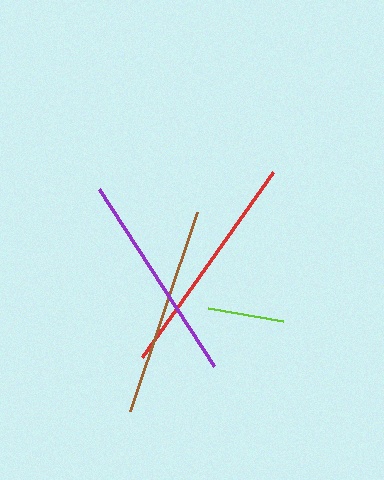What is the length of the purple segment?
The purple segment is approximately 211 pixels long.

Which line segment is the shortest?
The lime line is the shortest at approximately 76 pixels.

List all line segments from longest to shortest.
From longest to shortest: red, purple, brown, lime.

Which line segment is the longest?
The red line is the longest at approximately 227 pixels.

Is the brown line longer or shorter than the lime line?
The brown line is longer than the lime line.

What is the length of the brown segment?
The brown segment is approximately 210 pixels long.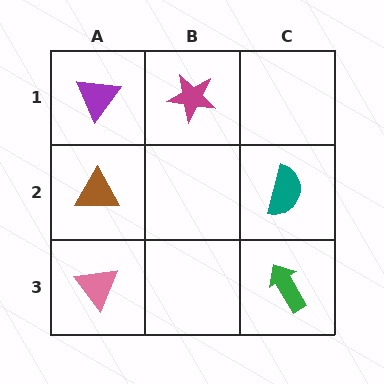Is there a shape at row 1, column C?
No, that cell is empty.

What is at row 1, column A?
A purple triangle.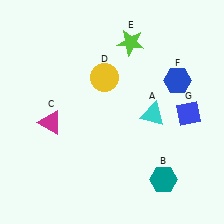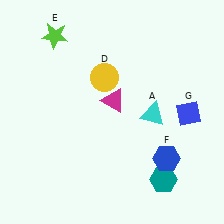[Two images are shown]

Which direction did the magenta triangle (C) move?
The magenta triangle (C) moved right.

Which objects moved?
The objects that moved are: the magenta triangle (C), the lime star (E), the blue hexagon (F).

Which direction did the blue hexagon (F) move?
The blue hexagon (F) moved down.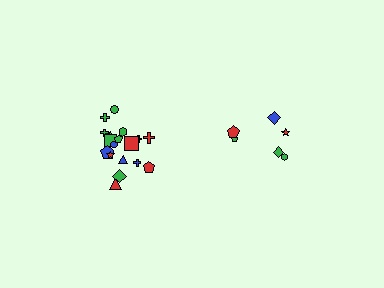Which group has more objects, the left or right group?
The left group.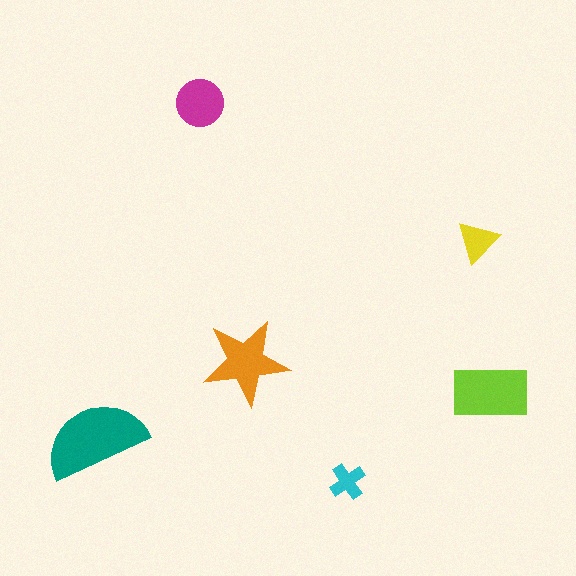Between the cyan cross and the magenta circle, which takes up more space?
The magenta circle.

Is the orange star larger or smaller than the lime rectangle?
Smaller.